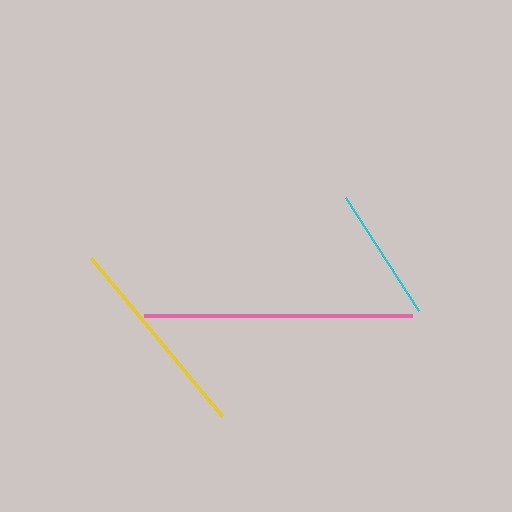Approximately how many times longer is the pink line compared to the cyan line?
The pink line is approximately 2.0 times the length of the cyan line.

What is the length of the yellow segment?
The yellow segment is approximately 205 pixels long.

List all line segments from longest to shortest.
From longest to shortest: pink, yellow, cyan.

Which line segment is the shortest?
The cyan line is the shortest at approximately 134 pixels.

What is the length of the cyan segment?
The cyan segment is approximately 134 pixels long.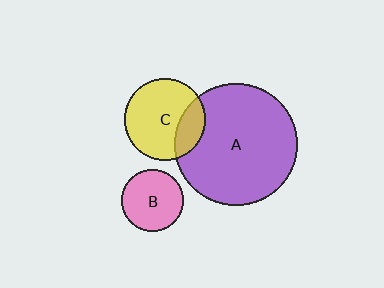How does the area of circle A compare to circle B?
Approximately 3.9 times.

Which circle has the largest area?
Circle A (purple).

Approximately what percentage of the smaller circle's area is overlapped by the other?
Approximately 25%.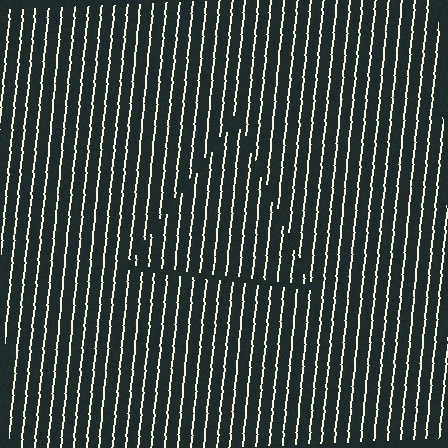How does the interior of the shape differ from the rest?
The interior of the shape contains the same grating, shifted by half a period — the contour is defined by the phase discontinuity where line-ends from the inner and outer gratings abut.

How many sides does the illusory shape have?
3 sides — the line-ends trace a triangle.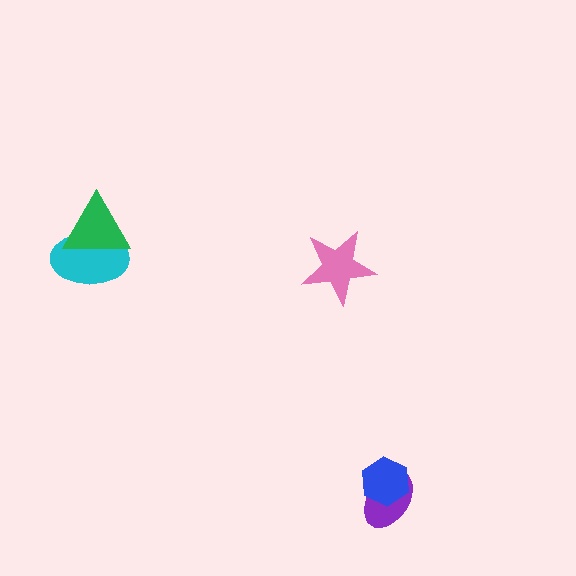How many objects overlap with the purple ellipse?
1 object overlaps with the purple ellipse.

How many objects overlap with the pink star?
0 objects overlap with the pink star.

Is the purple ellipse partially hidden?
Yes, it is partially covered by another shape.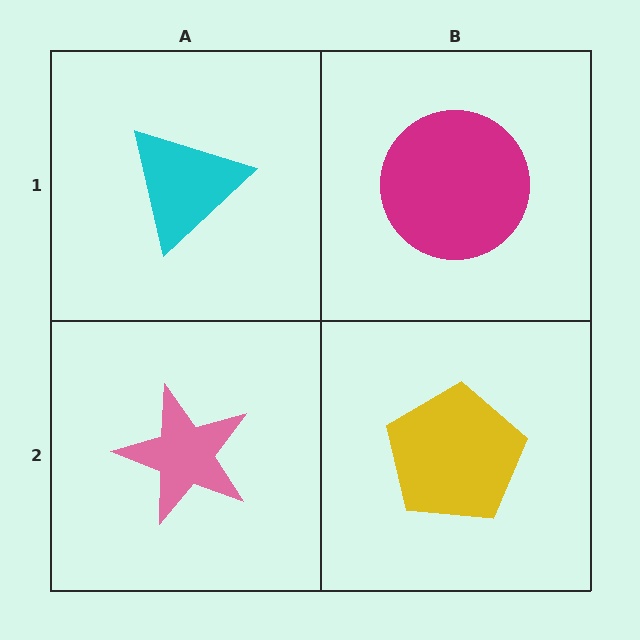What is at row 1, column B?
A magenta circle.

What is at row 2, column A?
A pink star.